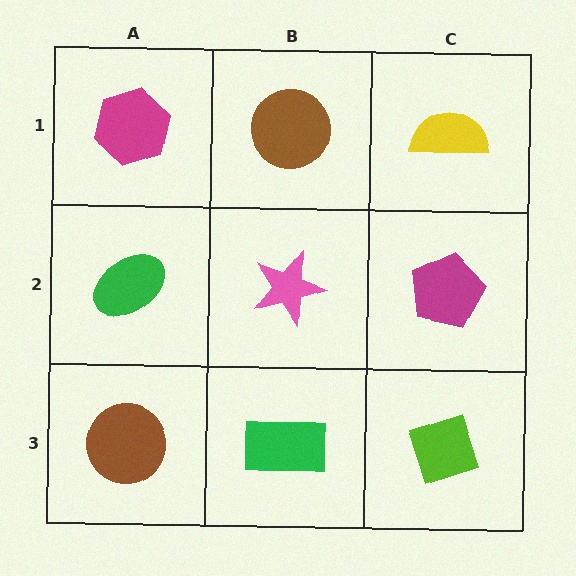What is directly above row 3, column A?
A green ellipse.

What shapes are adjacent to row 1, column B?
A pink star (row 2, column B), a magenta hexagon (row 1, column A), a yellow semicircle (row 1, column C).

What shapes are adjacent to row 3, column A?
A green ellipse (row 2, column A), a green rectangle (row 3, column B).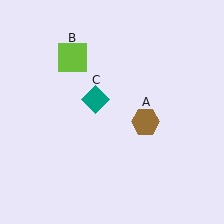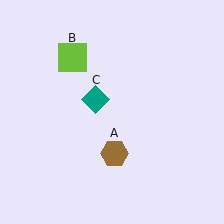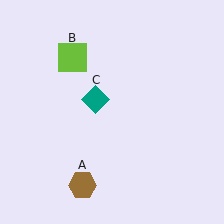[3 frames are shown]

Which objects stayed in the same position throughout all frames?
Lime square (object B) and teal diamond (object C) remained stationary.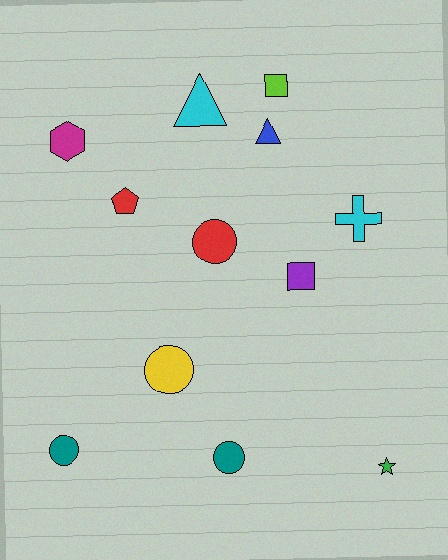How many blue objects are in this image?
There is 1 blue object.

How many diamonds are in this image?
There are no diamonds.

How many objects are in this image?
There are 12 objects.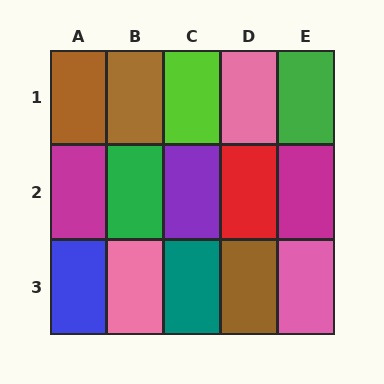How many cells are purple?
1 cell is purple.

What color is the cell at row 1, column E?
Green.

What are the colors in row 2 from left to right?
Magenta, green, purple, red, magenta.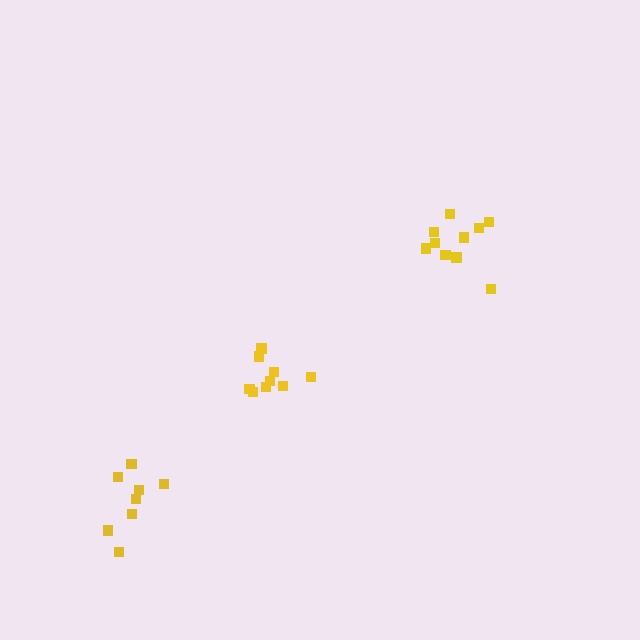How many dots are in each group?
Group 1: 9 dots, Group 2: 10 dots, Group 3: 8 dots (27 total).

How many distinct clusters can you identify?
There are 3 distinct clusters.